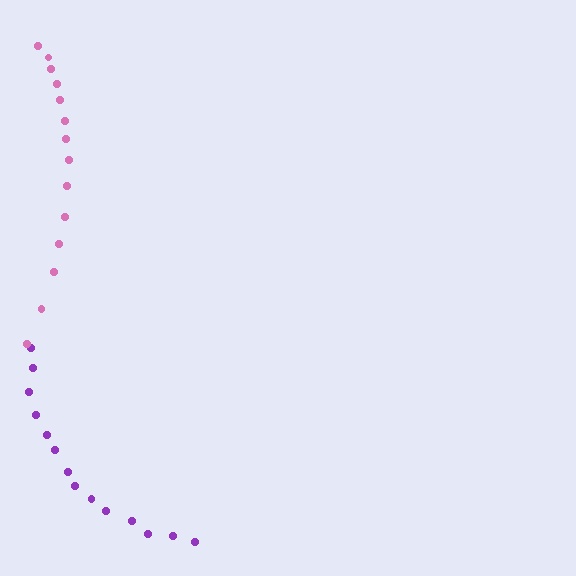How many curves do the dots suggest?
There are 2 distinct paths.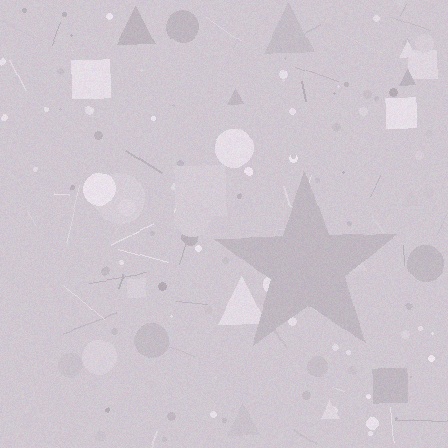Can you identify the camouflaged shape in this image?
The camouflaged shape is a star.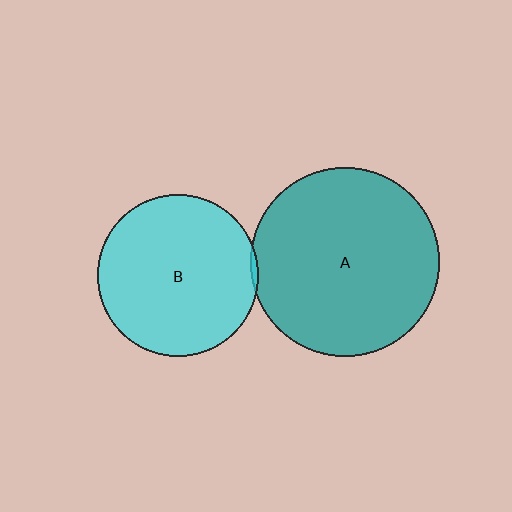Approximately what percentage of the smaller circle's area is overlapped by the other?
Approximately 5%.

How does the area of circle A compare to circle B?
Approximately 1.4 times.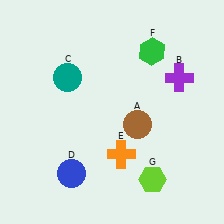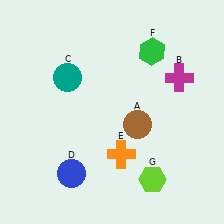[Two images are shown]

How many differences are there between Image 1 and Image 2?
There is 1 difference between the two images.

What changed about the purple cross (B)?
In Image 1, B is purple. In Image 2, it changed to magenta.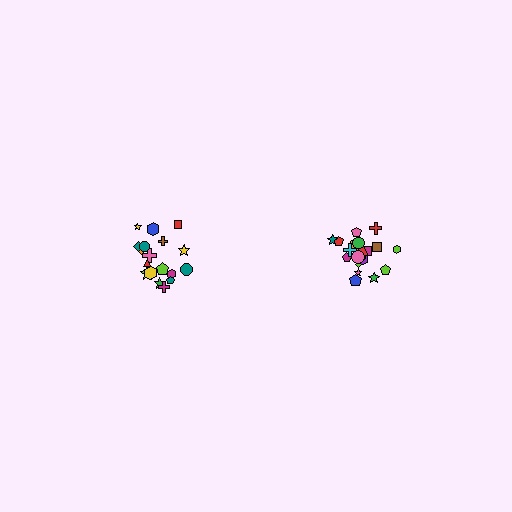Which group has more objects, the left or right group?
The right group.